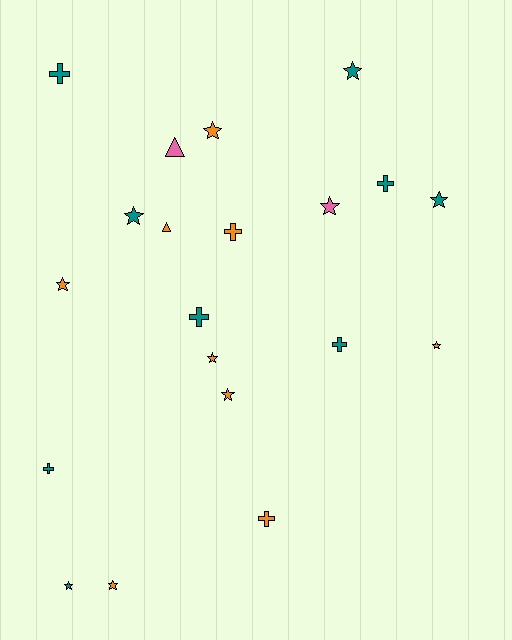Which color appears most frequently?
Orange, with 9 objects.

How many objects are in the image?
There are 20 objects.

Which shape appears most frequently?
Star, with 11 objects.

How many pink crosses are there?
There are no pink crosses.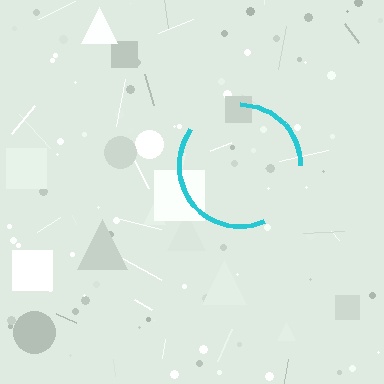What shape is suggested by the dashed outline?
The dashed outline suggests a circle.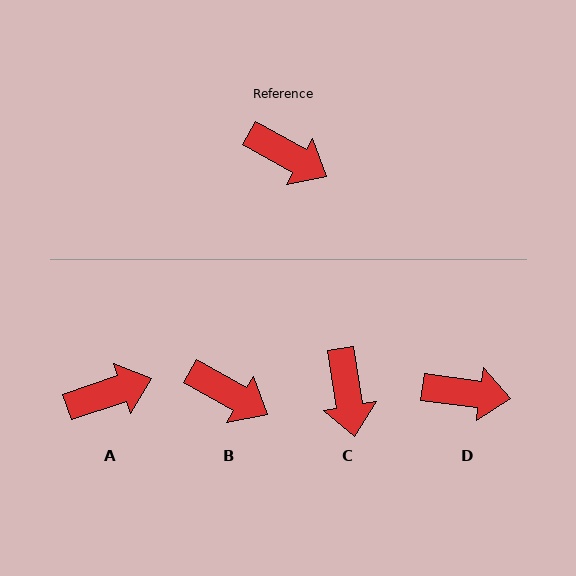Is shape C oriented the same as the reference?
No, it is off by about 51 degrees.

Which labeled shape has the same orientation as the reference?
B.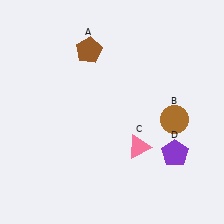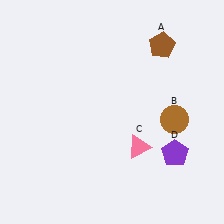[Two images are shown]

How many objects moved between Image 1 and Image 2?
1 object moved between the two images.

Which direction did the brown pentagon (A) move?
The brown pentagon (A) moved right.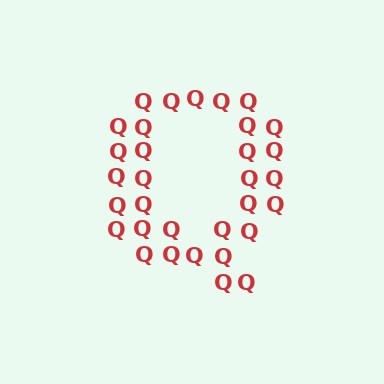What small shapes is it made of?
It is made of small letter Q's.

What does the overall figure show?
The overall figure shows the letter Q.